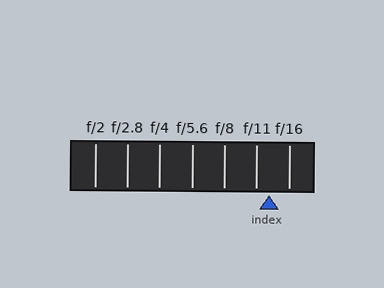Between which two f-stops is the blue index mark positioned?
The index mark is between f/11 and f/16.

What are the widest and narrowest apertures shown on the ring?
The widest aperture shown is f/2 and the narrowest is f/16.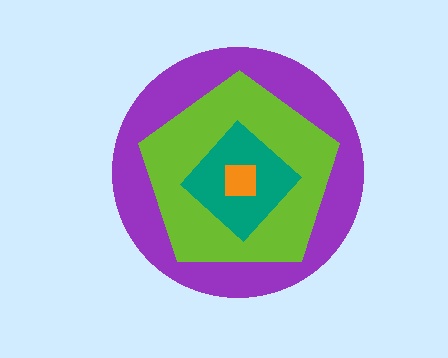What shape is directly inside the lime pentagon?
The teal diamond.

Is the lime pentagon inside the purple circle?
Yes.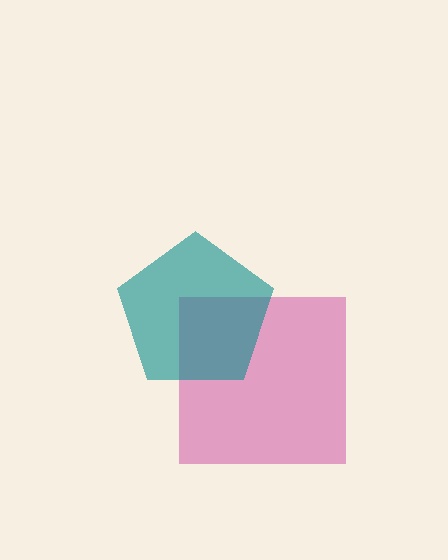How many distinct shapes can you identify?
There are 2 distinct shapes: a pink square, a teal pentagon.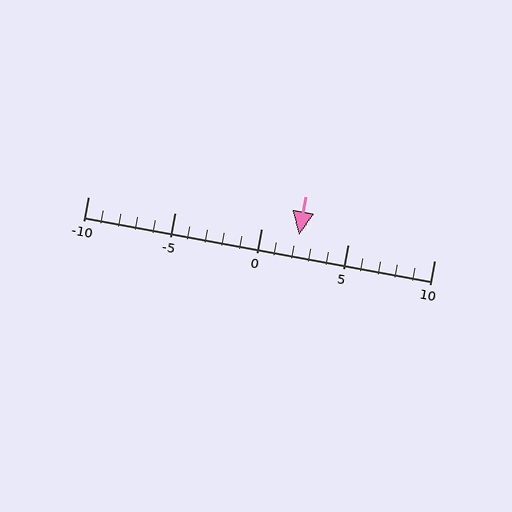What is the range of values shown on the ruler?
The ruler shows values from -10 to 10.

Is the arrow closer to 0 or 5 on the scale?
The arrow is closer to 0.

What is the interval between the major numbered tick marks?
The major tick marks are spaced 5 units apart.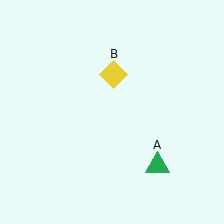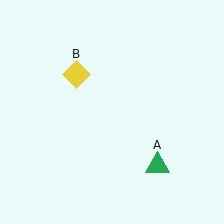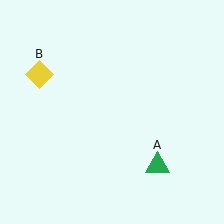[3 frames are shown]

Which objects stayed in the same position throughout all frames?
Green triangle (object A) remained stationary.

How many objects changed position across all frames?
1 object changed position: yellow diamond (object B).